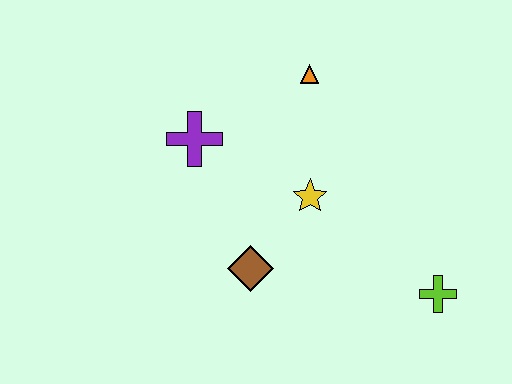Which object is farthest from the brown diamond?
The orange triangle is farthest from the brown diamond.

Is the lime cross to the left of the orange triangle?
No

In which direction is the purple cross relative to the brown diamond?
The purple cross is above the brown diamond.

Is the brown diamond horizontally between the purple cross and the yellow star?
Yes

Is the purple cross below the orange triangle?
Yes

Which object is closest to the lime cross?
The yellow star is closest to the lime cross.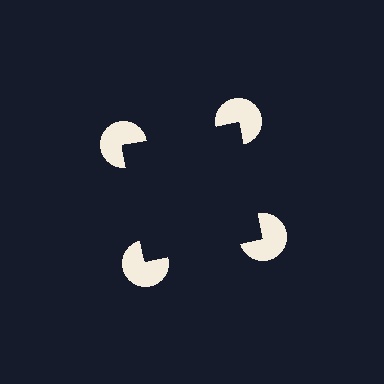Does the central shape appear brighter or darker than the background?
It typically appears slightly darker than the background, even though no actual brightness change is drawn.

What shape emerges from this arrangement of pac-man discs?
An illusory square — its edges are inferred from the aligned wedge cuts in the pac-man discs, not physically drawn.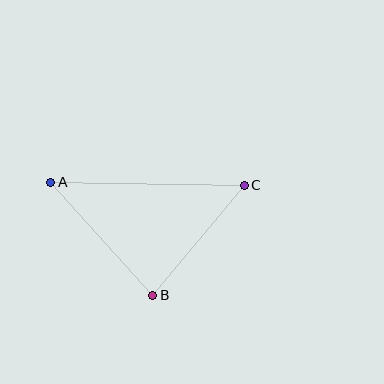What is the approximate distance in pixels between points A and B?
The distance between A and B is approximately 152 pixels.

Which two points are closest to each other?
Points B and C are closest to each other.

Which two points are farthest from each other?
Points A and C are farthest from each other.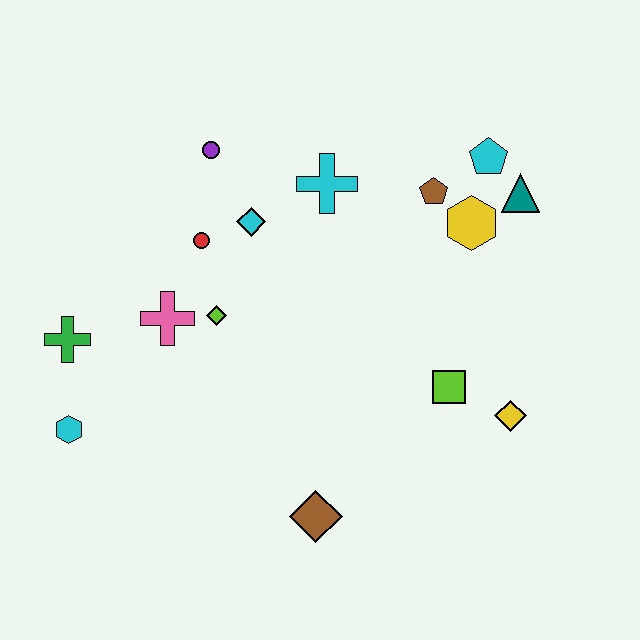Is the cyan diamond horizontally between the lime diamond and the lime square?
Yes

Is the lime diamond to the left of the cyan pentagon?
Yes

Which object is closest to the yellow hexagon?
The brown pentagon is closest to the yellow hexagon.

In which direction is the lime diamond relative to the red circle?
The lime diamond is below the red circle.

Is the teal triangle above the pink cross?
Yes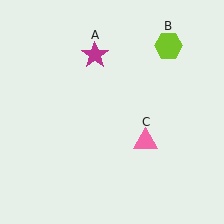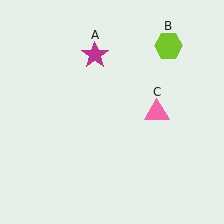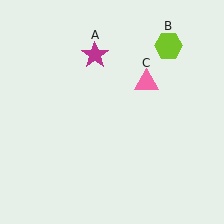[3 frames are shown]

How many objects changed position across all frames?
1 object changed position: pink triangle (object C).